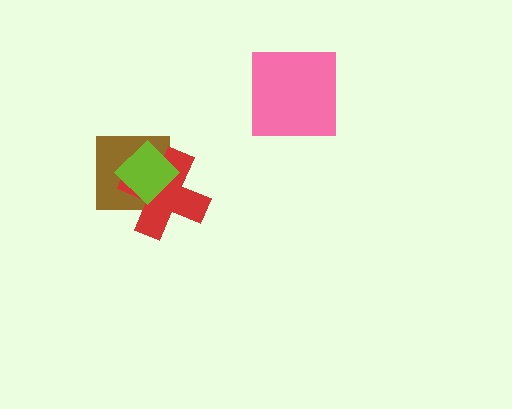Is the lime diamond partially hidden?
No, no other shape covers it.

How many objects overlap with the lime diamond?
2 objects overlap with the lime diamond.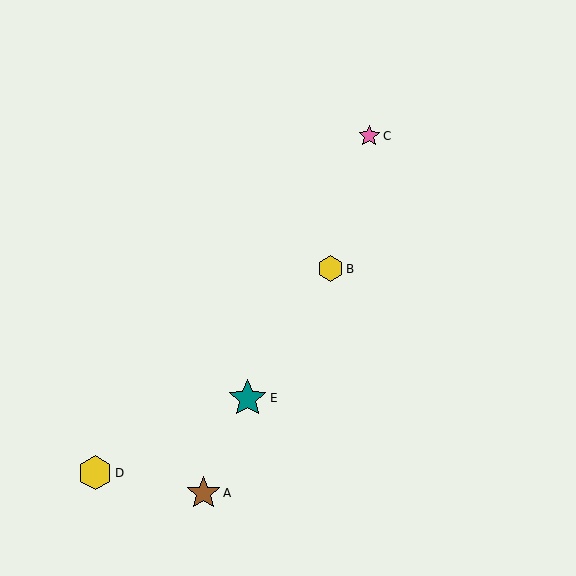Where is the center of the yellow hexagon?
The center of the yellow hexagon is at (95, 473).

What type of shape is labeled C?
Shape C is a pink star.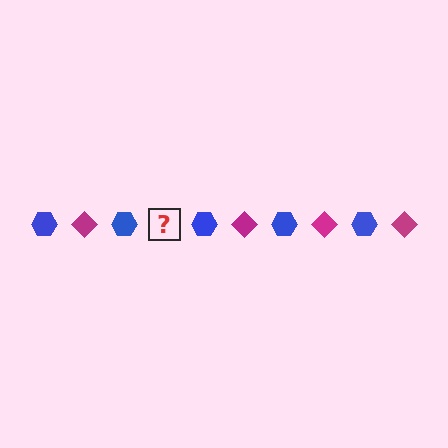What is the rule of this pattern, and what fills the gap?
The rule is that the pattern alternates between blue hexagon and magenta diamond. The gap should be filled with a magenta diamond.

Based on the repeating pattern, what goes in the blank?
The blank should be a magenta diamond.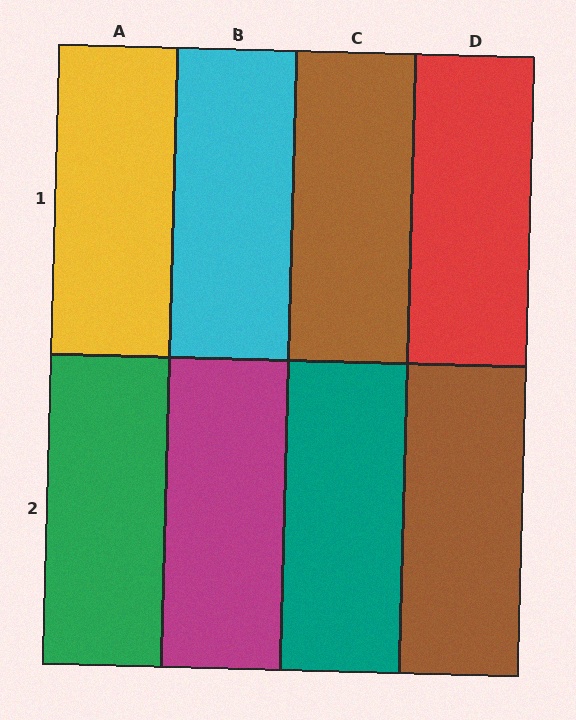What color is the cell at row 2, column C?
Teal.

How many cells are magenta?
1 cell is magenta.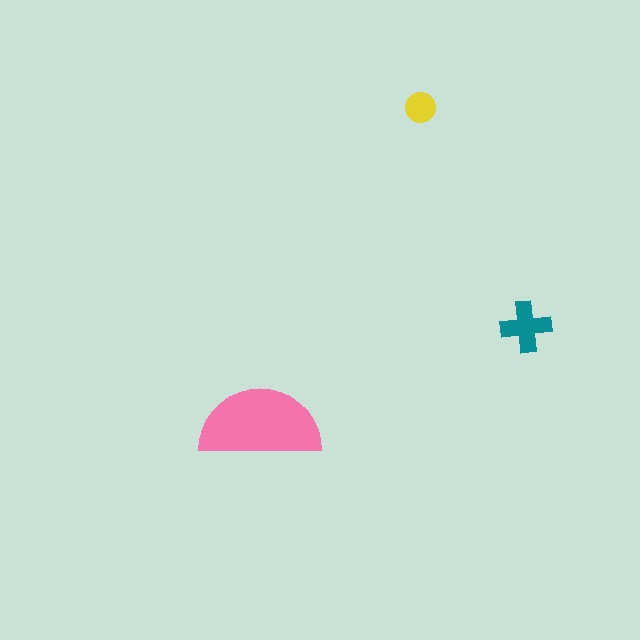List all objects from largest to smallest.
The pink semicircle, the teal cross, the yellow circle.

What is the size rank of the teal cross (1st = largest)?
2nd.